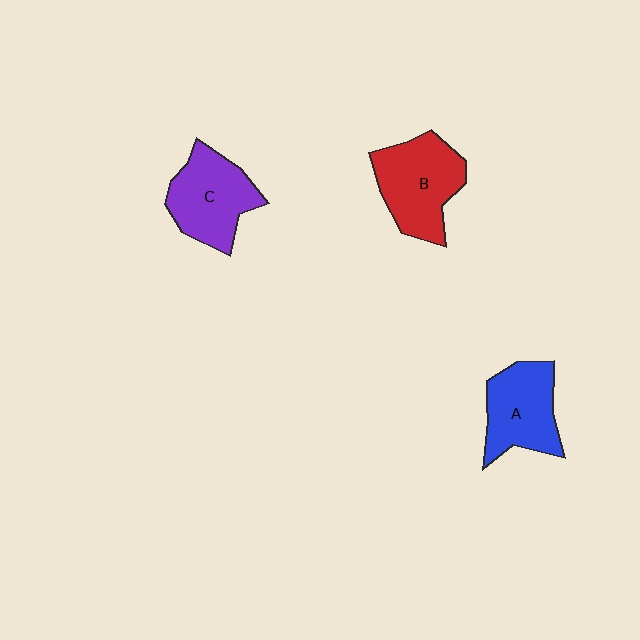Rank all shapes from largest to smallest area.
From largest to smallest: B (red), C (purple), A (blue).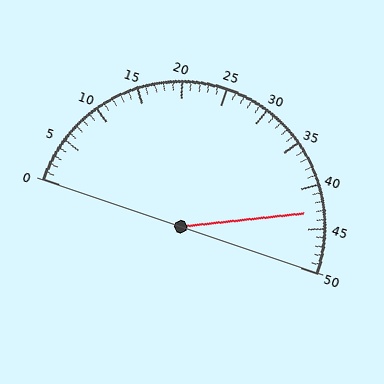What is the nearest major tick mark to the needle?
The nearest major tick mark is 45.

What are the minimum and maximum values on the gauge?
The gauge ranges from 0 to 50.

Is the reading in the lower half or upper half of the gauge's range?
The reading is in the upper half of the range (0 to 50).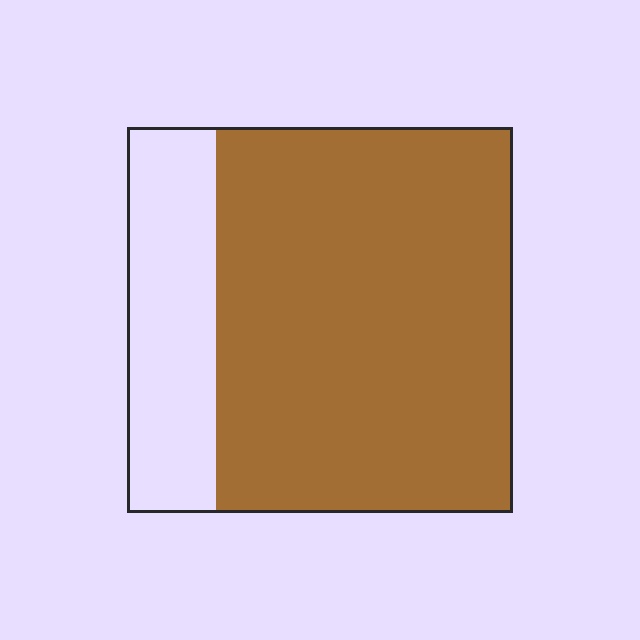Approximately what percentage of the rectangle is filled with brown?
Approximately 75%.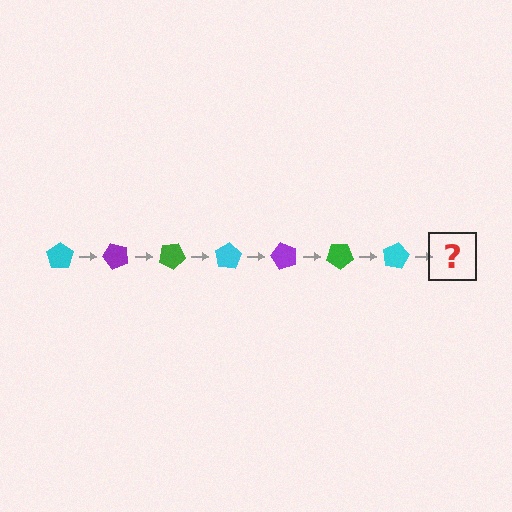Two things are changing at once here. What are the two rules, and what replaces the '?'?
The two rules are that it rotates 50 degrees each step and the color cycles through cyan, purple, and green. The '?' should be a purple pentagon, rotated 350 degrees from the start.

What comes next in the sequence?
The next element should be a purple pentagon, rotated 350 degrees from the start.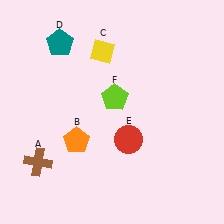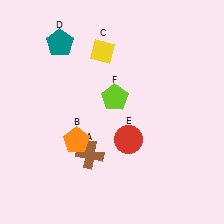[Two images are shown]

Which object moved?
The brown cross (A) moved right.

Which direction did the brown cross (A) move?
The brown cross (A) moved right.